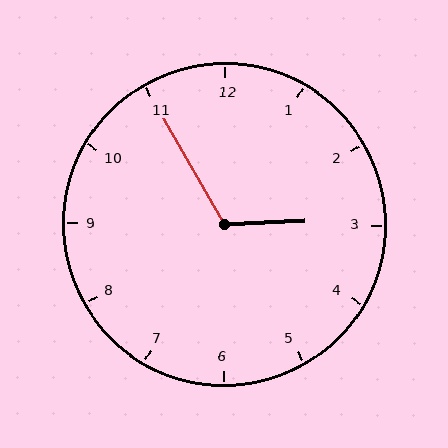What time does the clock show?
2:55.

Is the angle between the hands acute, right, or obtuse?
It is obtuse.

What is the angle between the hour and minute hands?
Approximately 118 degrees.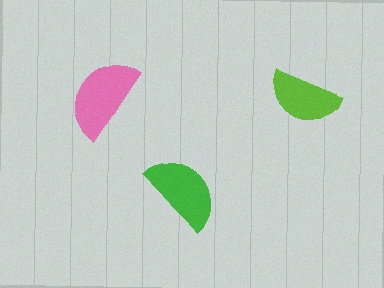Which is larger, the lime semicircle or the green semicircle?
The green one.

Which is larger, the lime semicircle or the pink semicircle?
The pink one.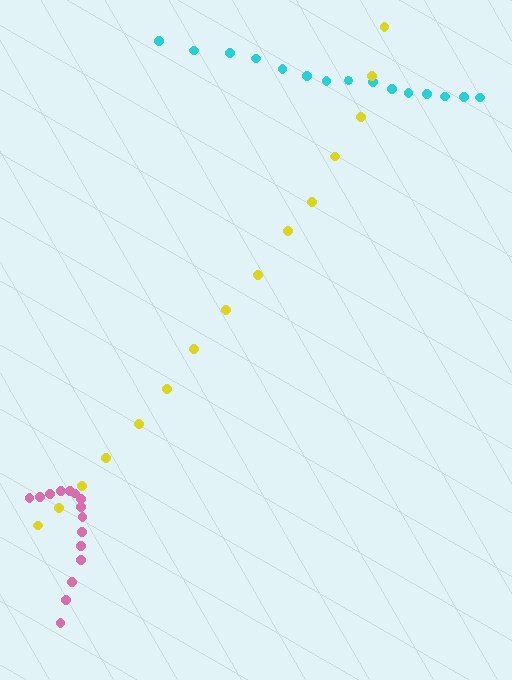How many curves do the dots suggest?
There are 3 distinct paths.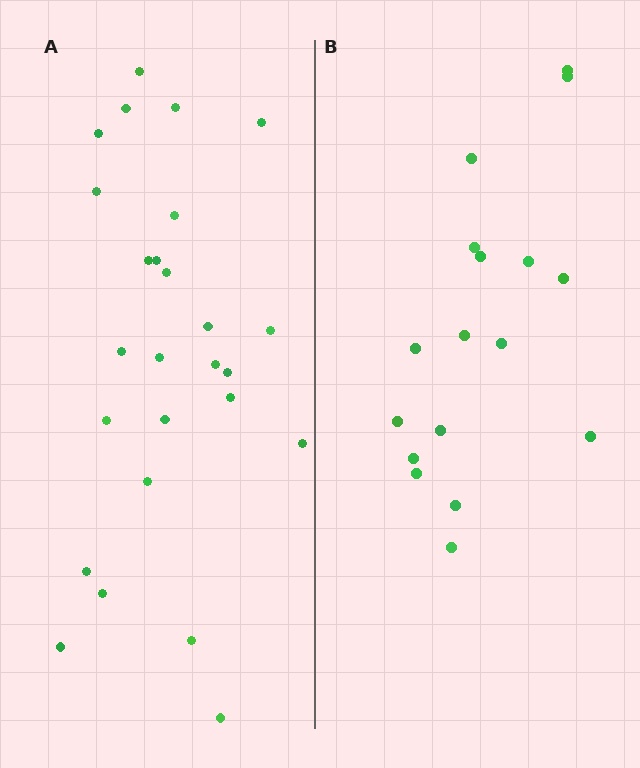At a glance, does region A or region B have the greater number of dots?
Region A (the left region) has more dots.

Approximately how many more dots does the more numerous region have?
Region A has roughly 8 or so more dots than region B.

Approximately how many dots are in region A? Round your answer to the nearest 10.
About 30 dots. (The exact count is 26, which rounds to 30.)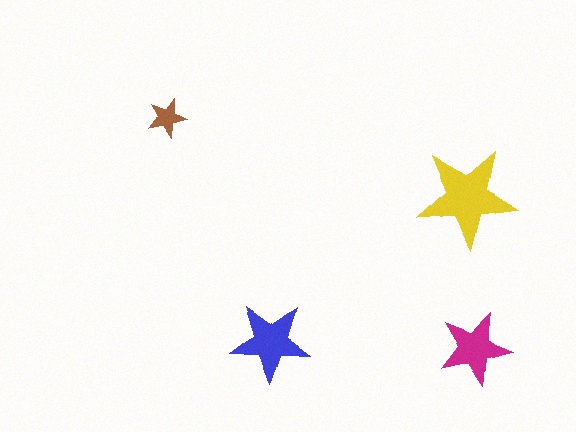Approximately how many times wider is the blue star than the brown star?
About 2 times wider.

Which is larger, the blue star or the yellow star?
The yellow one.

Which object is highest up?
The brown star is topmost.